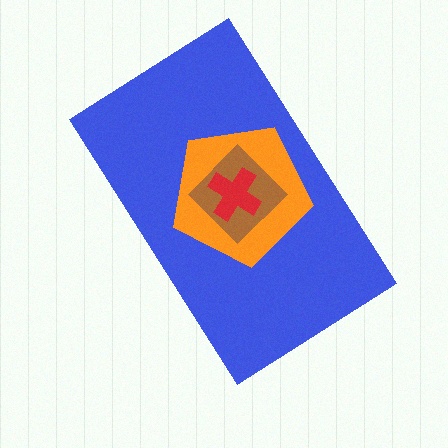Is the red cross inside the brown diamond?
Yes.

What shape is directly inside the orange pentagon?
The brown diamond.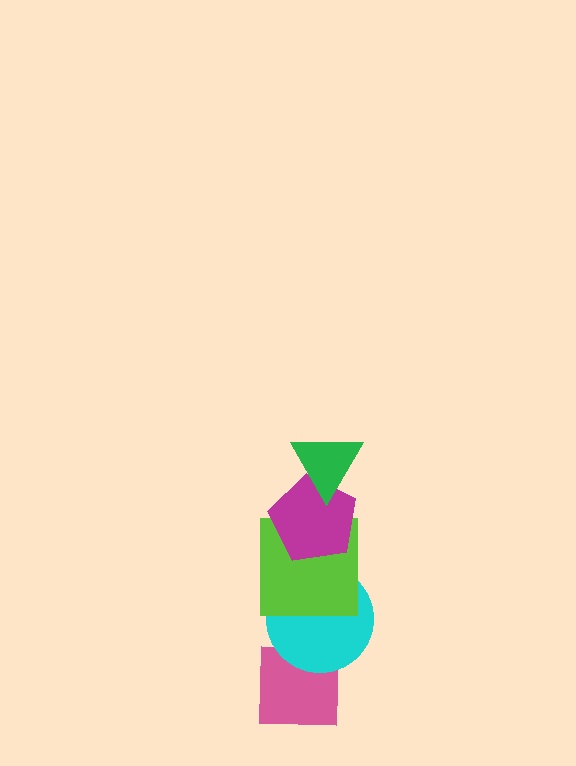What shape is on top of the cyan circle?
The lime square is on top of the cyan circle.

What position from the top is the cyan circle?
The cyan circle is 4th from the top.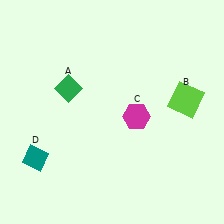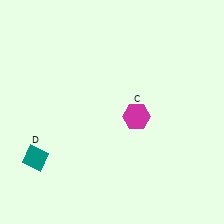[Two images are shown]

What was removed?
The green diamond (A), the lime square (B) were removed in Image 2.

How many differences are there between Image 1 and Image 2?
There are 2 differences between the two images.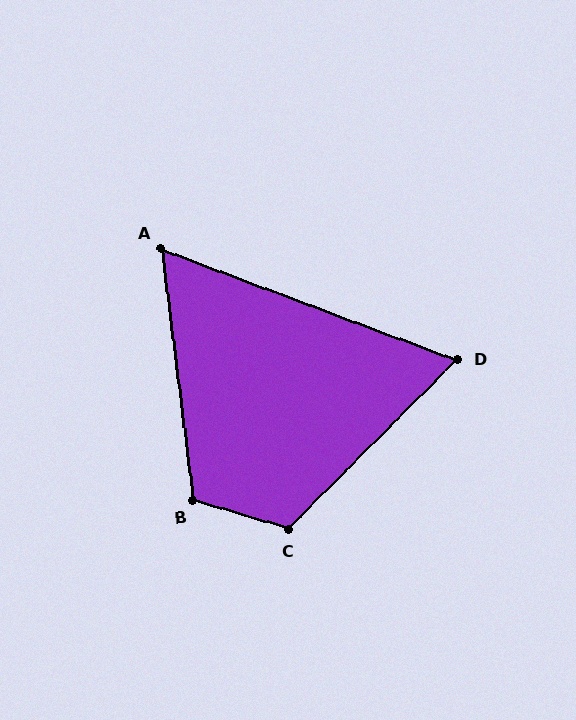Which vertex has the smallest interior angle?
A, at approximately 62 degrees.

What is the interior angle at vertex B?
Approximately 114 degrees (obtuse).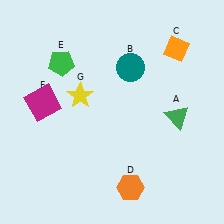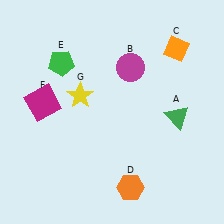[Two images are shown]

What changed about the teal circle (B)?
In Image 1, B is teal. In Image 2, it changed to magenta.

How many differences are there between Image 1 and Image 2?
There is 1 difference between the two images.